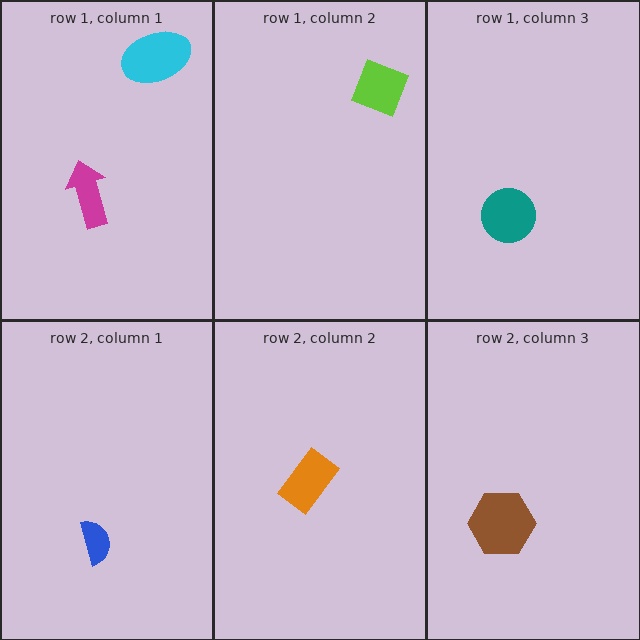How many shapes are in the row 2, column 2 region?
1.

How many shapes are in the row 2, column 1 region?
1.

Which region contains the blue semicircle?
The row 2, column 1 region.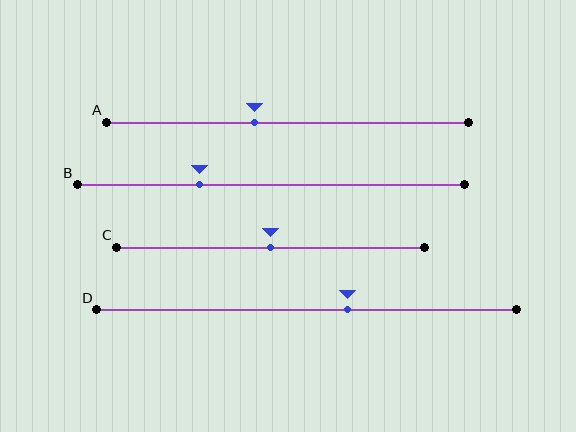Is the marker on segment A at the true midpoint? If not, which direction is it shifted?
No, the marker on segment A is shifted to the left by about 9% of the segment length.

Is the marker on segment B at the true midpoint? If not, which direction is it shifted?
No, the marker on segment B is shifted to the left by about 18% of the segment length.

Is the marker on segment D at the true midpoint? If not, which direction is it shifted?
No, the marker on segment D is shifted to the right by about 10% of the segment length.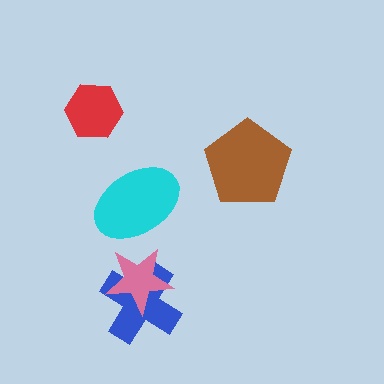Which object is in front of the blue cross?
The pink star is in front of the blue cross.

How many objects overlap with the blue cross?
1 object overlaps with the blue cross.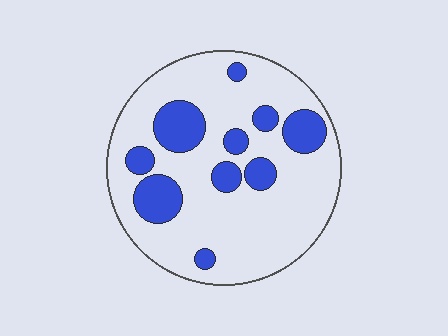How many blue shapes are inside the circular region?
10.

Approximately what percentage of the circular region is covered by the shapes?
Approximately 25%.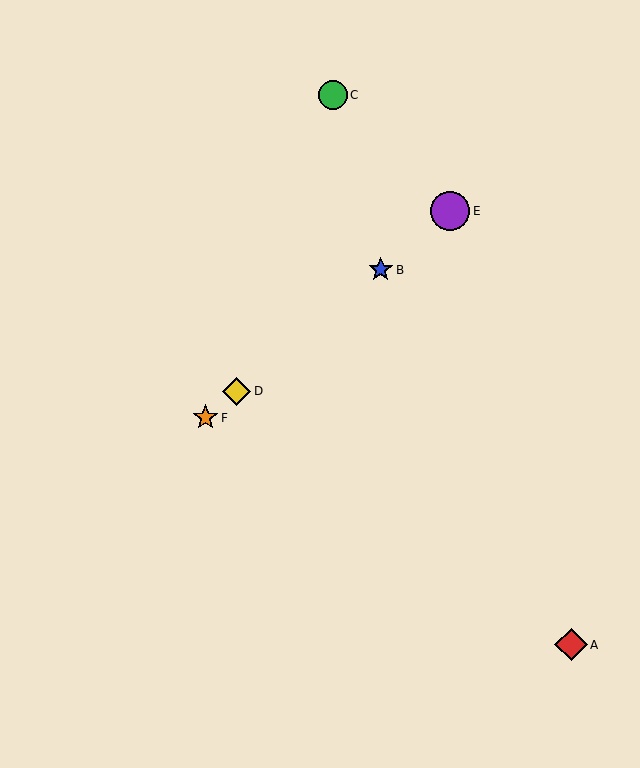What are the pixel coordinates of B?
Object B is at (381, 270).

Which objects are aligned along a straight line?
Objects B, D, E, F are aligned along a straight line.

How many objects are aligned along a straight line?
4 objects (B, D, E, F) are aligned along a straight line.